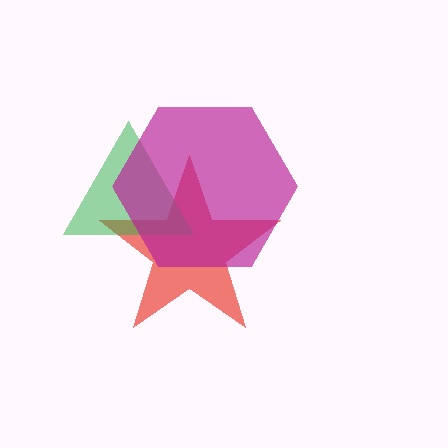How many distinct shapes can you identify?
There are 3 distinct shapes: a red star, a green triangle, a magenta hexagon.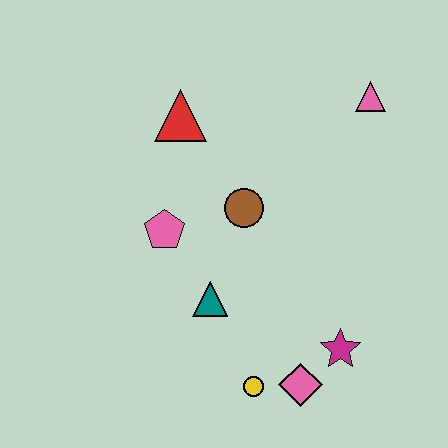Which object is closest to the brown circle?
The pink pentagon is closest to the brown circle.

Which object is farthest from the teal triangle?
The pink triangle is farthest from the teal triangle.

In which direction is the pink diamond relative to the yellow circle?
The pink diamond is to the right of the yellow circle.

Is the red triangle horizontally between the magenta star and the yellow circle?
No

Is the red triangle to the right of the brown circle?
No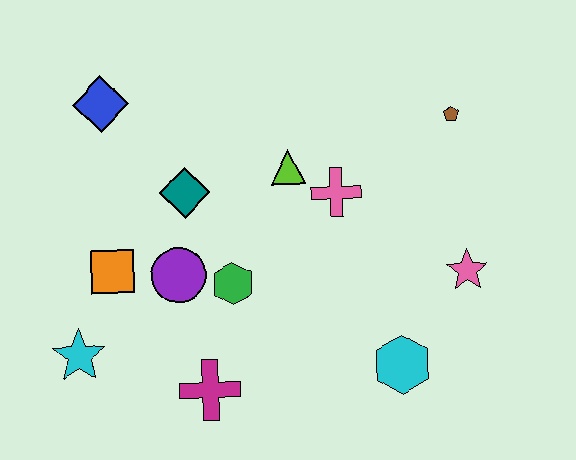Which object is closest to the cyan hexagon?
The pink star is closest to the cyan hexagon.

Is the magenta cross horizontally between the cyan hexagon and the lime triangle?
No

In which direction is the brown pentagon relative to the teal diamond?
The brown pentagon is to the right of the teal diamond.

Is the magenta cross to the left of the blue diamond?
No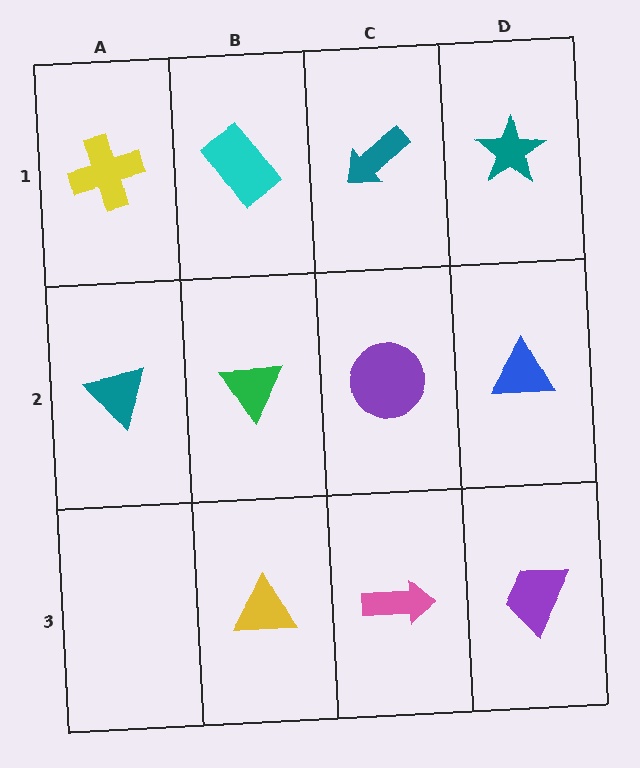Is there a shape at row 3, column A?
No, that cell is empty.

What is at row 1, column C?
A teal arrow.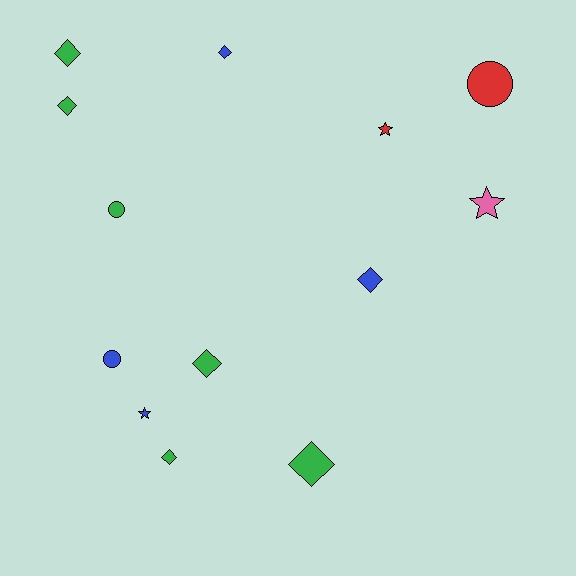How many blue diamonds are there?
There are 2 blue diamonds.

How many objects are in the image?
There are 13 objects.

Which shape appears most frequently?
Diamond, with 7 objects.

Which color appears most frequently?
Green, with 6 objects.